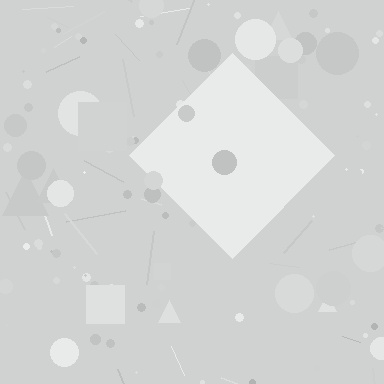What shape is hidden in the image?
A diamond is hidden in the image.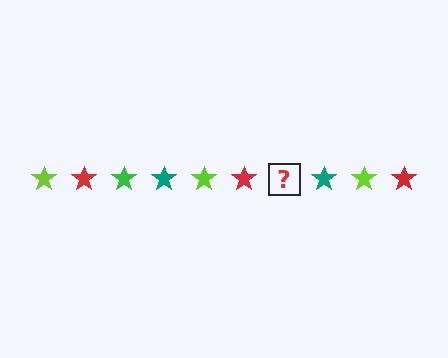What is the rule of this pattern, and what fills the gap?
The rule is that the pattern cycles through lime, red, green, teal stars. The gap should be filled with a green star.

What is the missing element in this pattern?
The missing element is a green star.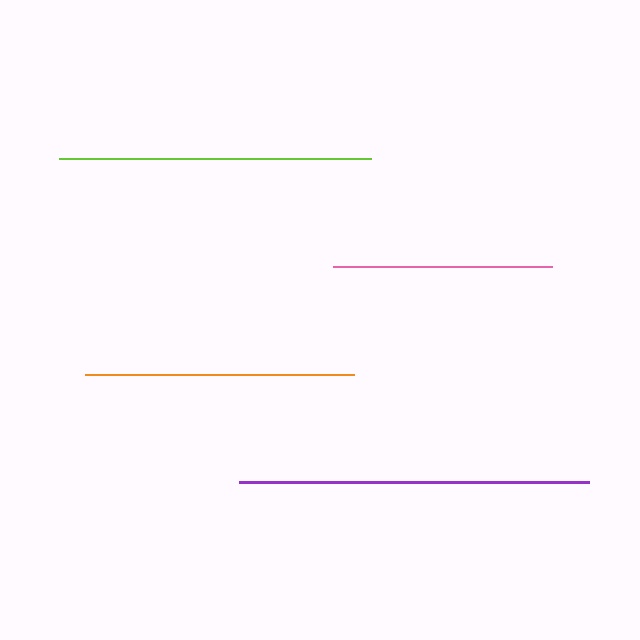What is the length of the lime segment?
The lime segment is approximately 312 pixels long.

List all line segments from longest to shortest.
From longest to shortest: purple, lime, orange, pink.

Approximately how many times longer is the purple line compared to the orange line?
The purple line is approximately 1.3 times the length of the orange line.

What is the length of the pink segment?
The pink segment is approximately 220 pixels long.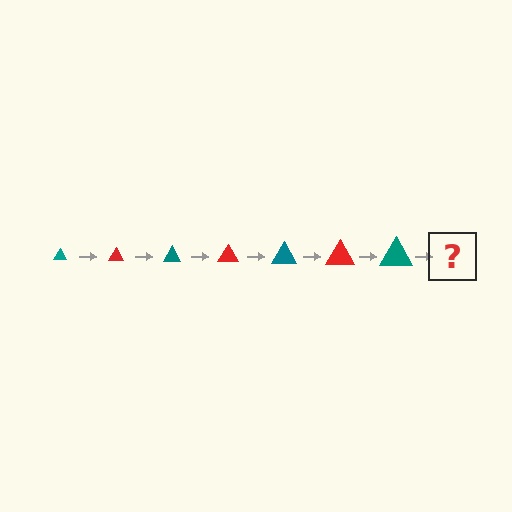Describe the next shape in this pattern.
It should be a red triangle, larger than the previous one.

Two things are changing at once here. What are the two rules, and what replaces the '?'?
The two rules are that the triangle grows larger each step and the color cycles through teal and red. The '?' should be a red triangle, larger than the previous one.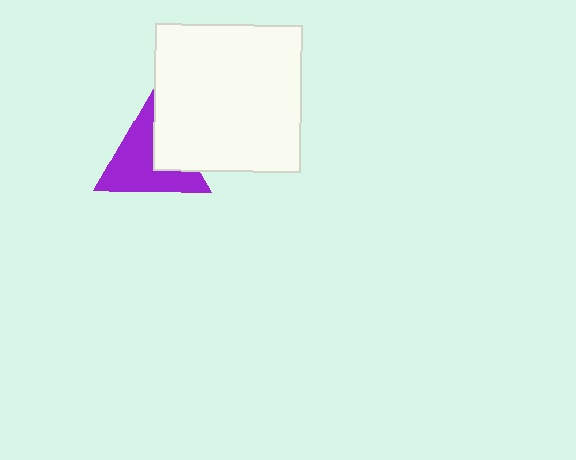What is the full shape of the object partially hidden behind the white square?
The partially hidden object is a purple triangle.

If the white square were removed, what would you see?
You would see the complete purple triangle.